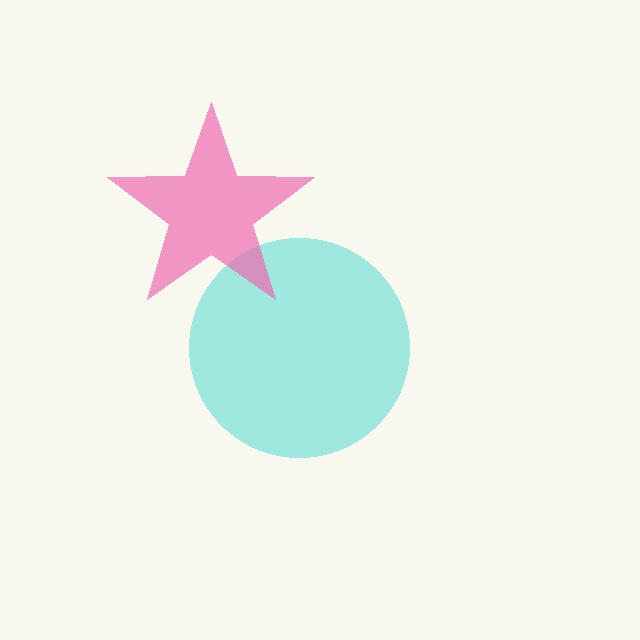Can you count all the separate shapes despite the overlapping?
Yes, there are 2 separate shapes.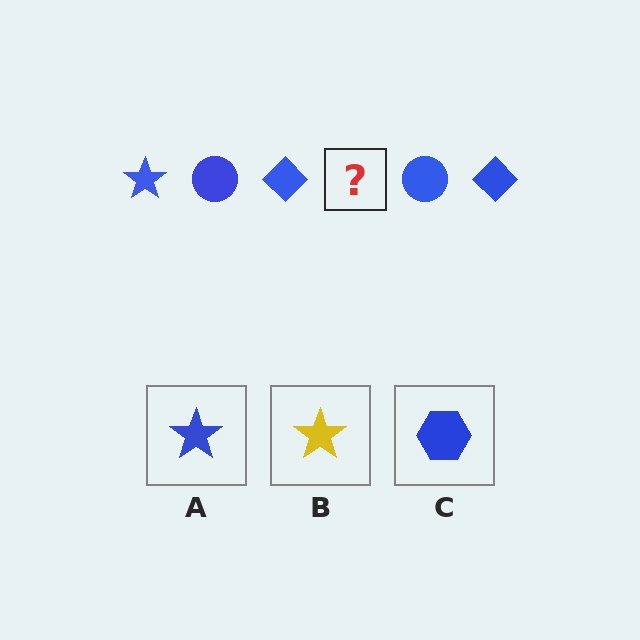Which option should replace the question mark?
Option A.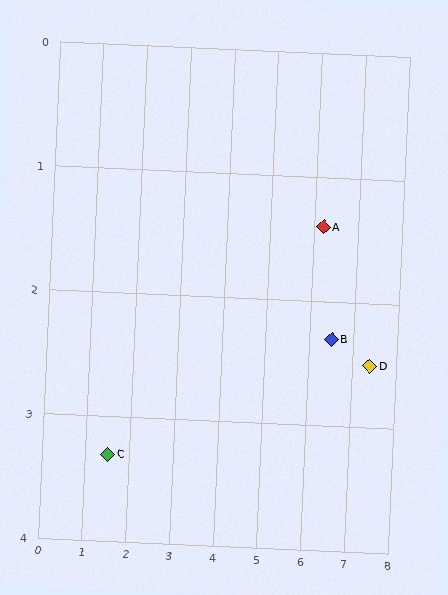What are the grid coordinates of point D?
Point D is at approximately (7.4, 2.5).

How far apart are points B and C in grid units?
Points B and C are about 5.1 grid units apart.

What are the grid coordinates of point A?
Point A is at approximately (6.2, 1.4).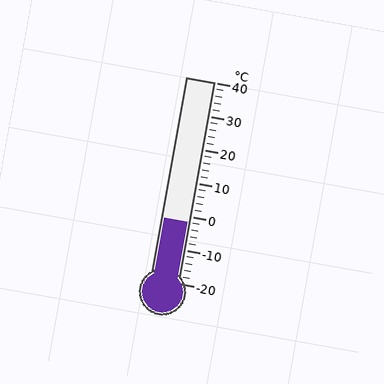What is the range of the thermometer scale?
The thermometer scale ranges from -20°C to 40°C.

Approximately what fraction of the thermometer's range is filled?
The thermometer is filled to approximately 30% of its range.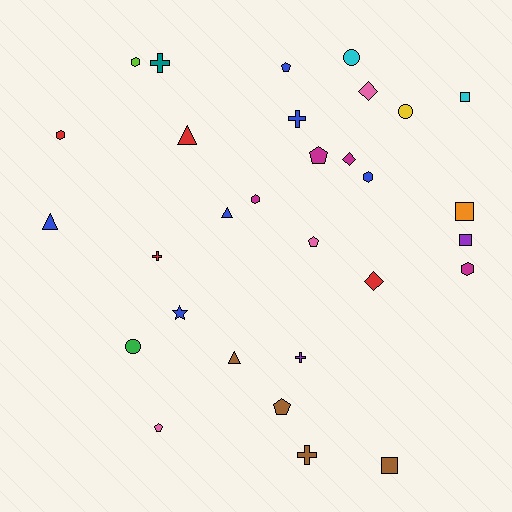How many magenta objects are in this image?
There are 4 magenta objects.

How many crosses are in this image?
There are 5 crosses.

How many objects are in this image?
There are 30 objects.